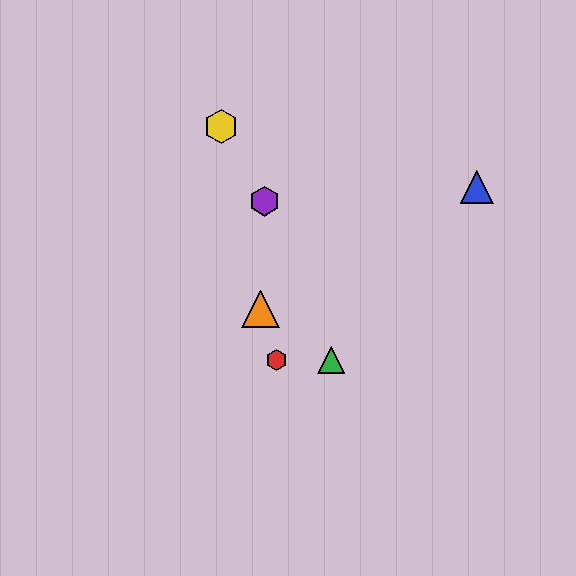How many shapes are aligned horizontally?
2 shapes (the red hexagon, the green triangle) are aligned horizontally.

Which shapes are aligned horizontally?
The red hexagon, the green triangle are aligned horizontally.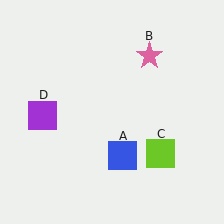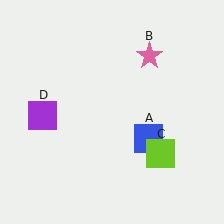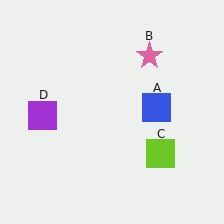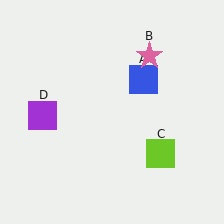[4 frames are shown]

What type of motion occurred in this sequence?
The blue square (object A) rotated counterclockwise around the center of the scene.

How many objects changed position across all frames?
1 object changed position: blue square (object A).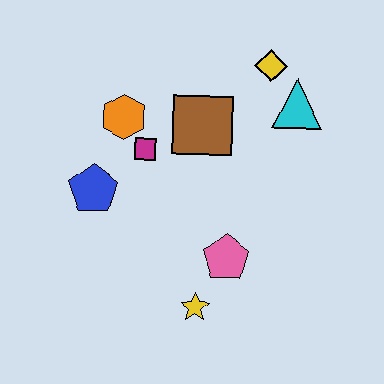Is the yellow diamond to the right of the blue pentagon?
Yes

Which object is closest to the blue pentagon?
The magenta square is closest to the blue pentagon.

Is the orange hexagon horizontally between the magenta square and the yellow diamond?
No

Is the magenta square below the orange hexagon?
Yes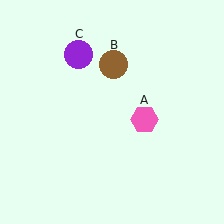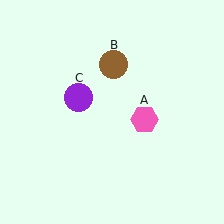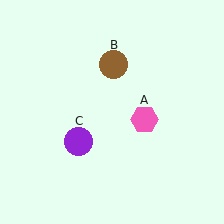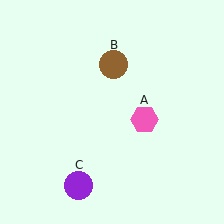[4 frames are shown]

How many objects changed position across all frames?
1 object changed position: purple circle (object C).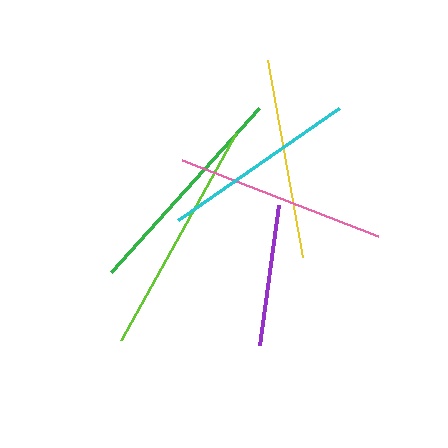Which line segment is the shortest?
The purple line is the shortest at approximately 142 pixels.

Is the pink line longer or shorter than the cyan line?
The pink line is longer than the cyan line.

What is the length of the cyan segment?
The cyan segment is approximately 196 pixels long.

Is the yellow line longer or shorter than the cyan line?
The yellow line is longer than the cyan line.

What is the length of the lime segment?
The lime segment is approximately 236 pixels long.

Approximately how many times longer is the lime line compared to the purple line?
The lime line is approximately 1.7 times the length of the purple line.